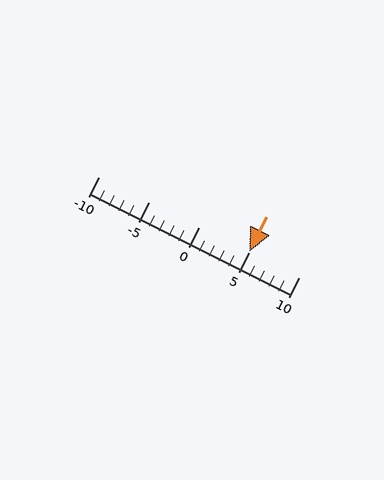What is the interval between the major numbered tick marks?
The major tick marks are spaced 5 units apart.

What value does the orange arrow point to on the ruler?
The orange arrow points to approximately 5.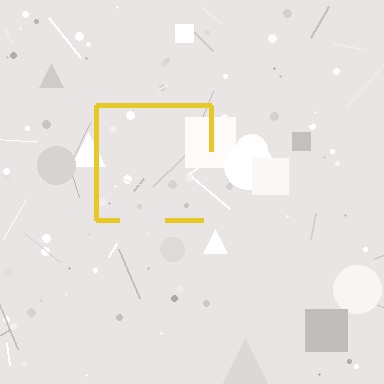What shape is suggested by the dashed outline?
The dashed outline suggests a square.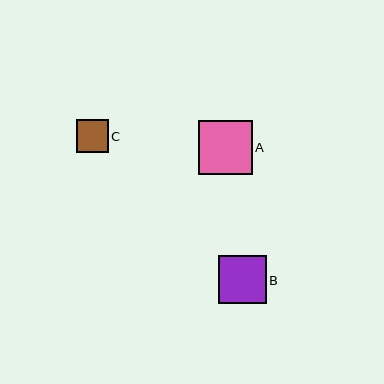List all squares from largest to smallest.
From largest to smallest: A, B, C.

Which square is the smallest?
Square C is the smallest with a size of approximately 32 pixels.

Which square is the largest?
Square A is the largest with a size of approximately 54 pixels.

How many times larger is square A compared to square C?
Square A is approximately 1.7 times the size of square C.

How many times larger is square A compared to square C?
Square A is approximately 1.7 times the size of square C.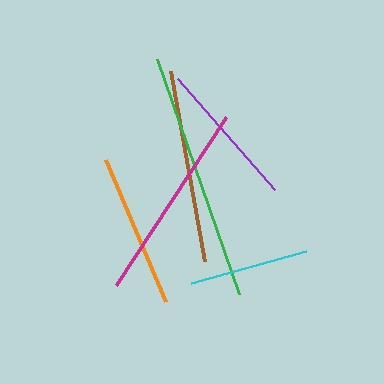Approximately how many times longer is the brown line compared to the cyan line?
The brown line is approximately 1.6 times the length of the cyan line.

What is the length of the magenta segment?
The magenta segment is approximately 201 pixels long.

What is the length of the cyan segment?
The cyan segment is approximately 119 pixels long.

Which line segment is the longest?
The green line is the longest at approximately 248 pixels.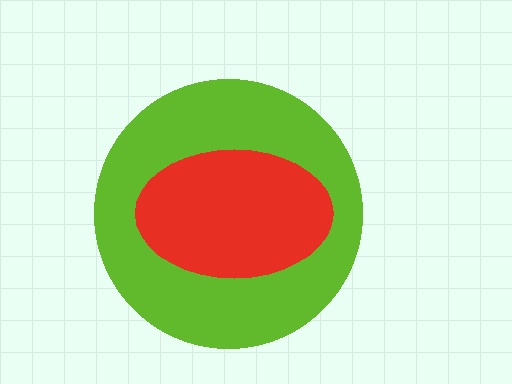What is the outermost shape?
The lime circle.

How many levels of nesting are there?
2.